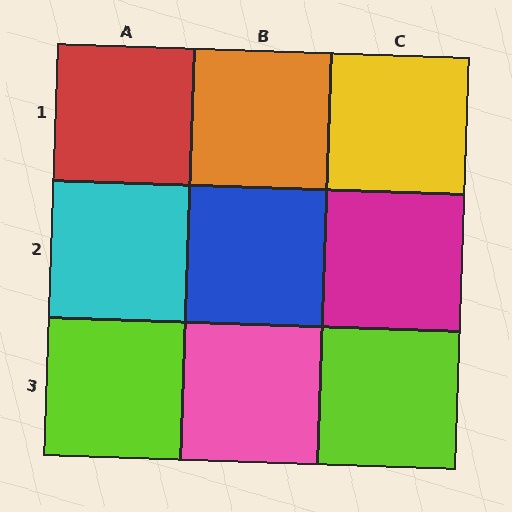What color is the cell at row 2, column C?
Magenta.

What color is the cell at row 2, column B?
Blue.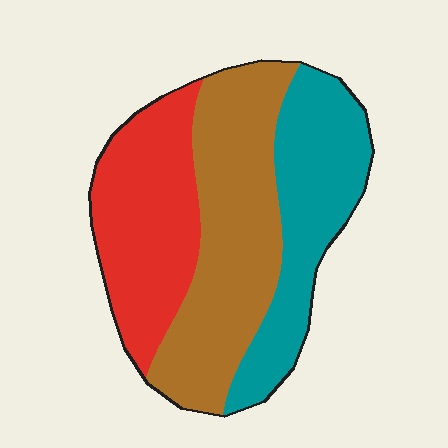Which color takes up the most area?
Brown, at roughly 40%.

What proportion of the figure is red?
Red takes up about one third (1/3) of the figure.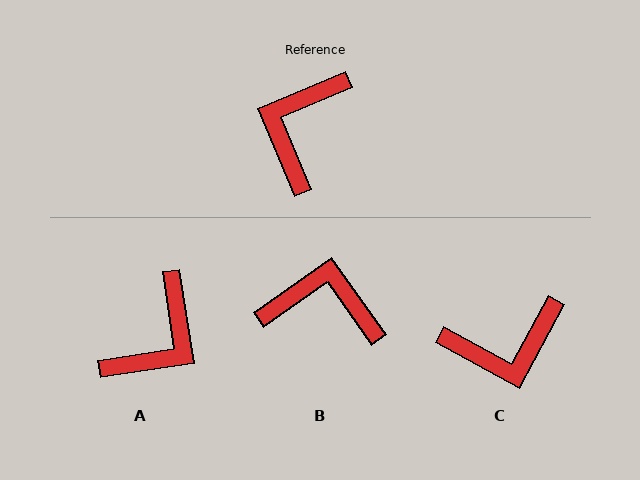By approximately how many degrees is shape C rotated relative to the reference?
Approximately 129 degrees counter-clockwise.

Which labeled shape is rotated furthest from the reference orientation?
A, about 166 degrees away.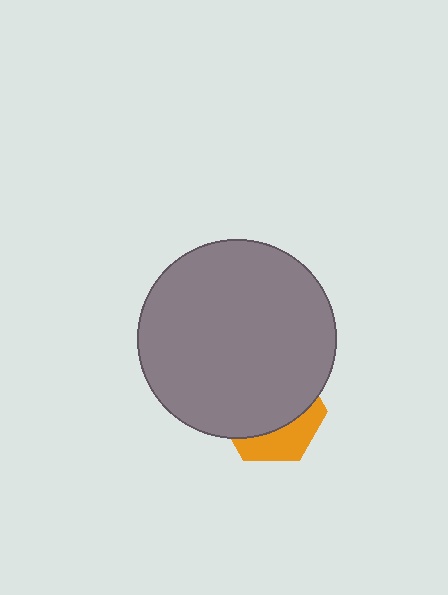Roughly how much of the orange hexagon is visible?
A small part of it is visible (roughly 32%).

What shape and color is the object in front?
The object in front is a gray circle.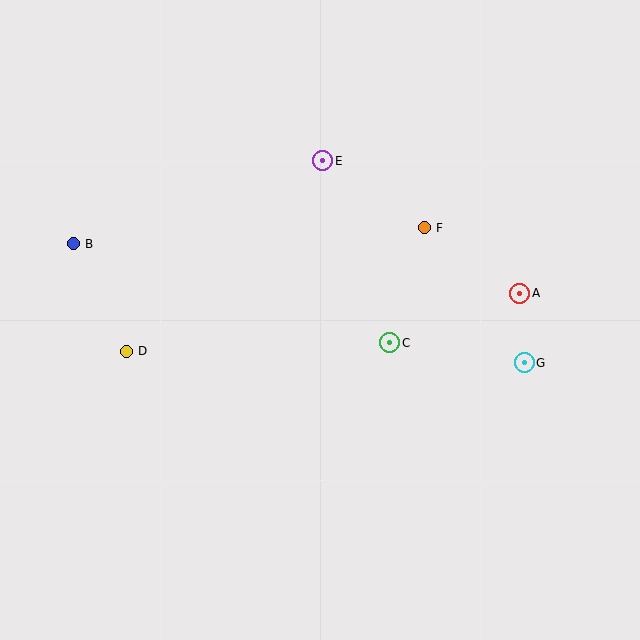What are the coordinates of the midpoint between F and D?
The midpoint between F and D is at (275, 289).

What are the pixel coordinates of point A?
Point A is at (520, 293).